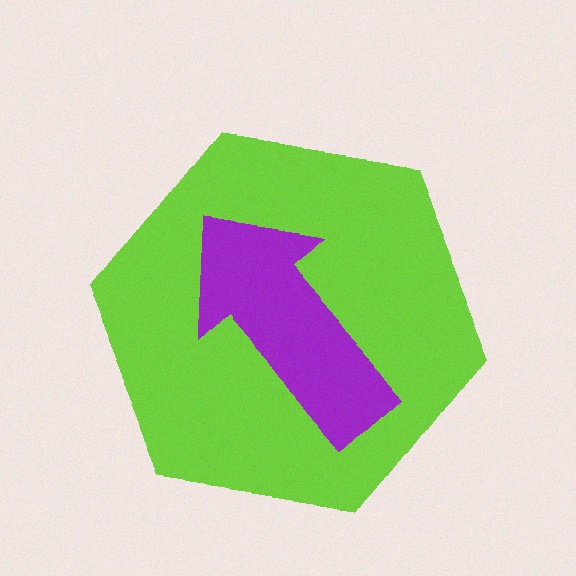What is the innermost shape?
The purple arrow.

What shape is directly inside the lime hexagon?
The purple arrow.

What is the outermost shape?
The lime hexagon.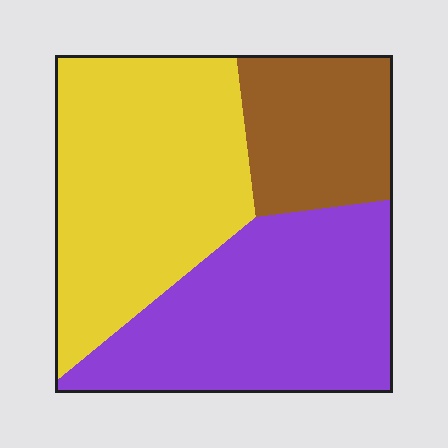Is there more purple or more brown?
Purple.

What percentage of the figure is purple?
Purple covers 39% of the figure.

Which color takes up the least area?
Brown, at roughly 20%.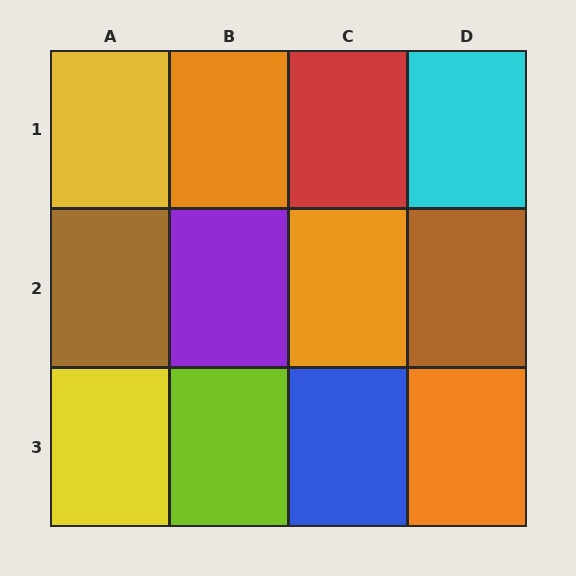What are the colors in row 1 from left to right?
Yellow, orange, red, cyan.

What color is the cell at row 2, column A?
Brown.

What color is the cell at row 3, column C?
Blue.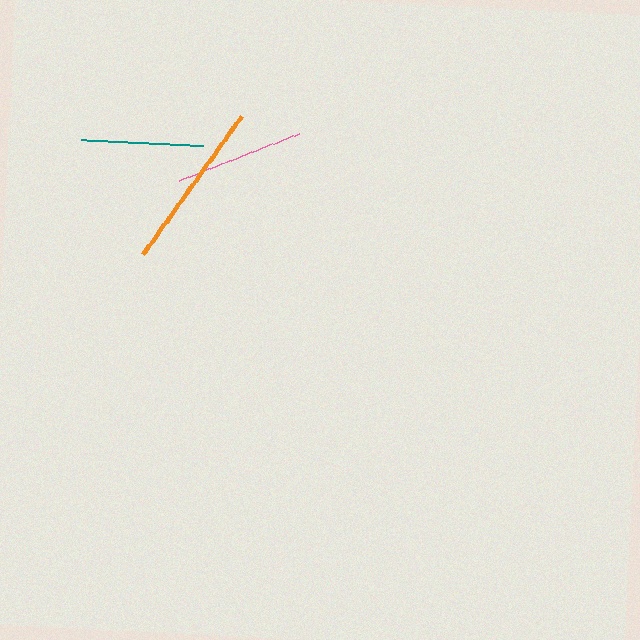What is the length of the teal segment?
The teal segment is approximately 122 pixels long.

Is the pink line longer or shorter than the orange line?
The orange line is longer than the pink line.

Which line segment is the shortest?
The teal line is the shortest at approximately 122 pixels.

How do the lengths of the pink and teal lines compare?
The pink and teal lines are approximately the same length.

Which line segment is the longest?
The orange line is the longest at approximately 170 pixels.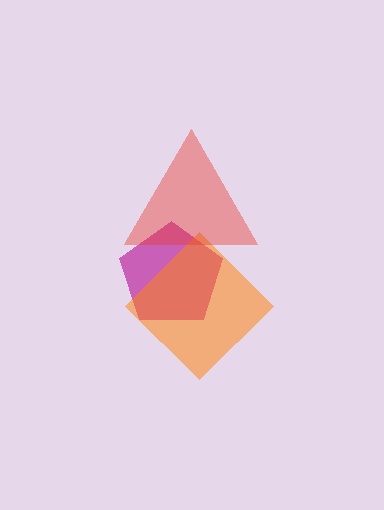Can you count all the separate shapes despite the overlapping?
Yes, there are 3 separate shapes.